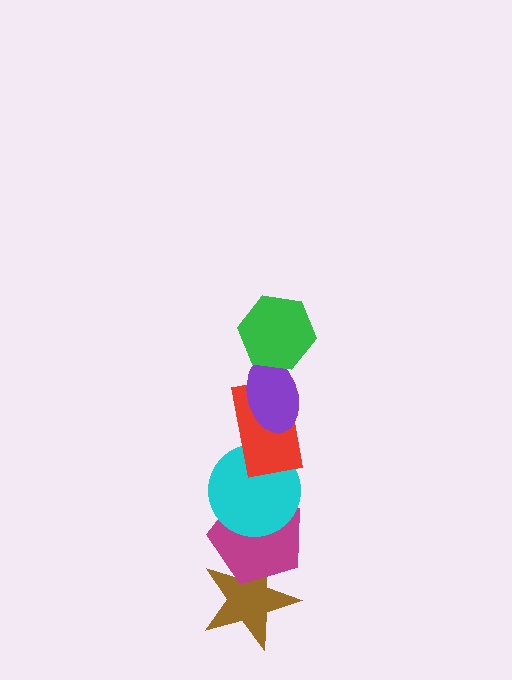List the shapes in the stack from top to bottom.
From top to bottom: the green hexagon, the purple ellipse, the red rectangle, the cyan circle, the magenta pentagon, the brown star.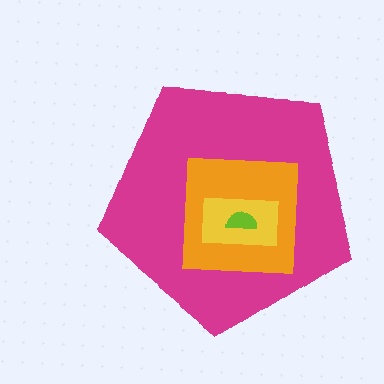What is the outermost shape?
The magenta pentagon.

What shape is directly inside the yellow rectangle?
The lime semicircle.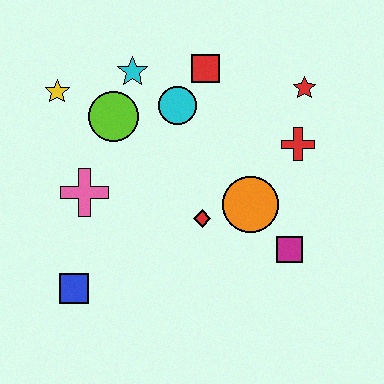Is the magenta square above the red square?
No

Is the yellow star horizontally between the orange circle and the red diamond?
No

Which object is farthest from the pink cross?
The red star is farthest from the pink cross.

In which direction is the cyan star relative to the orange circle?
The cyan star is above the orange circle.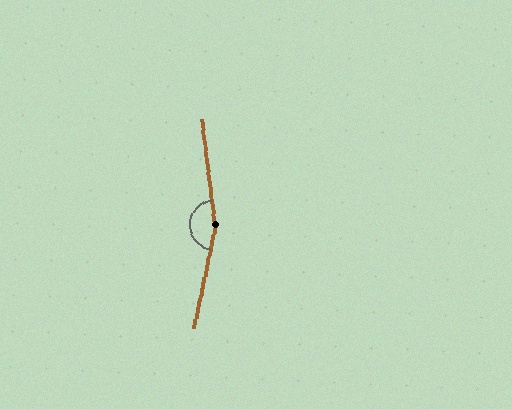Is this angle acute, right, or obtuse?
It is obtuse.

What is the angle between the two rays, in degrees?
Approximately 161 degrees.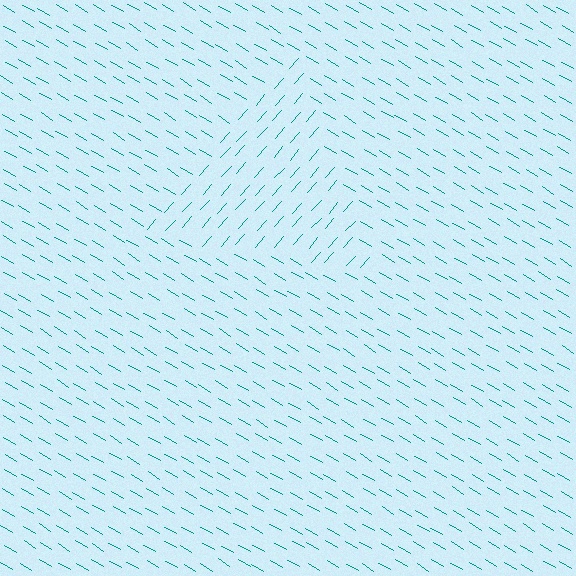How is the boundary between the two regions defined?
The boundary is defined purely by a change in line orientation (approximately 79 degrees difference). All lines are the same color and thickness.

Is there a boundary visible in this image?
Yes, there is a texture boundary formed by a change in line orientation.